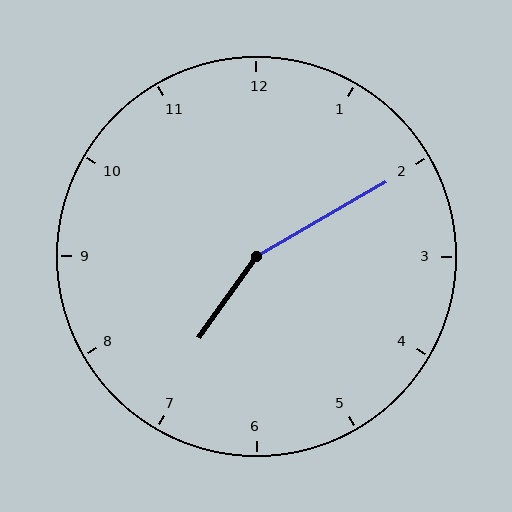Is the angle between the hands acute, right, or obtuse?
It is obtuse.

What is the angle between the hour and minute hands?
Approximately 155 degrees.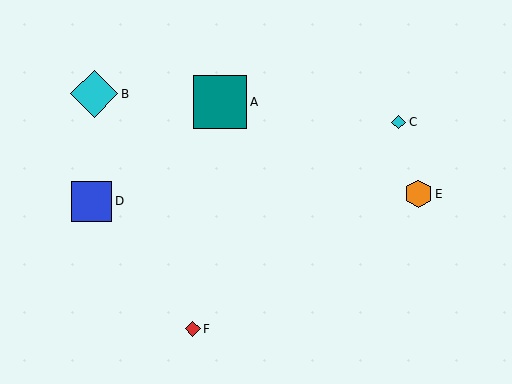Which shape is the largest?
The teal square (labeled A) is the largest.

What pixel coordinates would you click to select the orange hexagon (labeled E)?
Click at (418, 194) to select the orange hexagon E.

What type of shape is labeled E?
Shape E is an orange hexagon.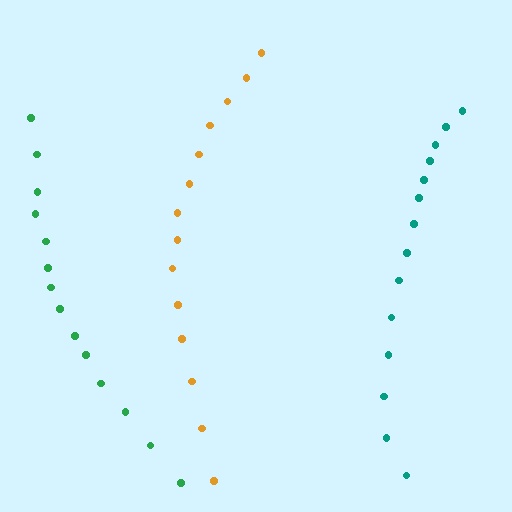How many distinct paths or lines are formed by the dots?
There are 3 distinct paths.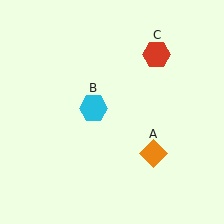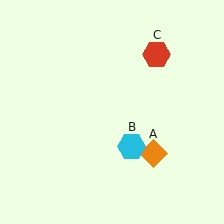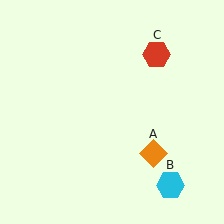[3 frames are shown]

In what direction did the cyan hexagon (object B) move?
The cyan hexagon (object B) moved down and to the right.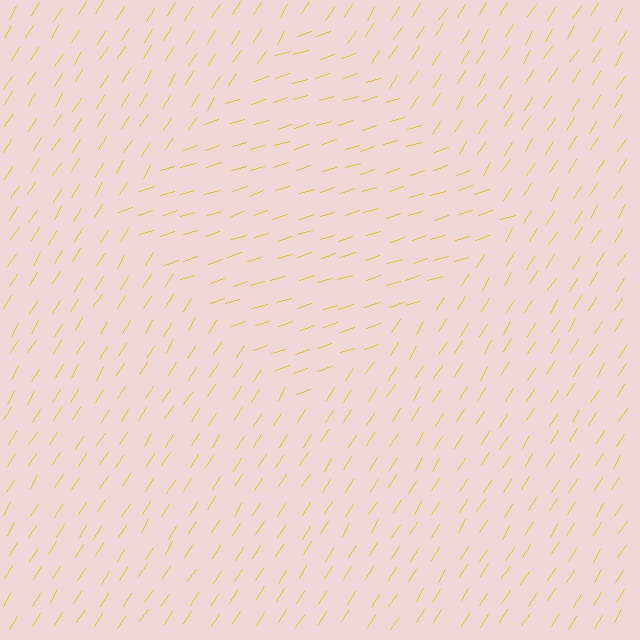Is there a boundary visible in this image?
Yes, there is a texture boundary formed by a change in line orientation.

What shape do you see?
I see a diamond.